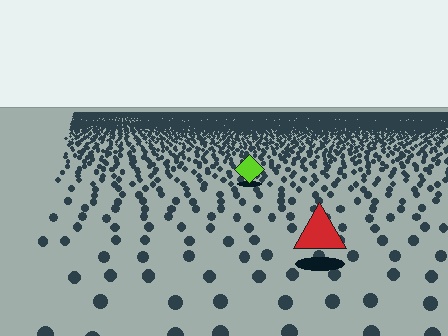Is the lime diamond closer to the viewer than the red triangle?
No. The red triangle is closer — you can tell from the texture gradient: the ground texture is coarser near it.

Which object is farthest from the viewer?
The lime diamond is farthest from the viewer. It appears smaller and the ground texture around it is denser.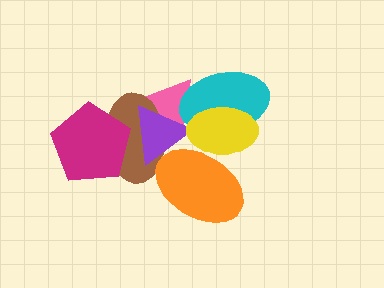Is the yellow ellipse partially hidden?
Yes, it is partially covered by another shape.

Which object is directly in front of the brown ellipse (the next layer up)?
The purple triangle is directly in front of the brown ellipse.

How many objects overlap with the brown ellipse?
4 objects overlap with the brown ellipse.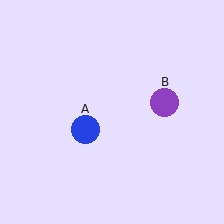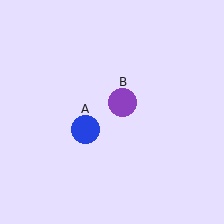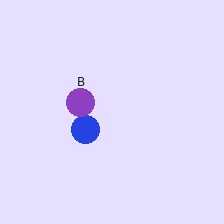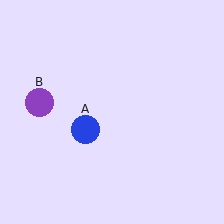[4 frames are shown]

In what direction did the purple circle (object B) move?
The purple circle (object B) moved left.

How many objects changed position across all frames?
1 object changed position: purple circle (object B).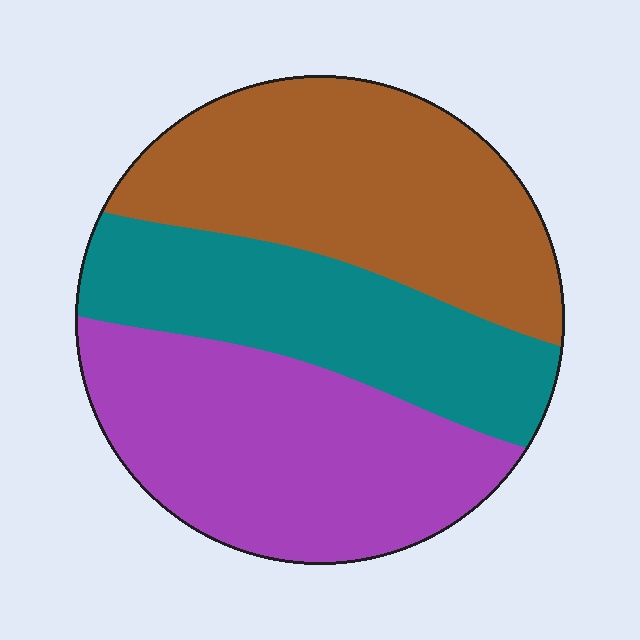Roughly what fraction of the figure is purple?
Purple takes up about three eighths (3/8) of the figure.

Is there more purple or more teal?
Purple.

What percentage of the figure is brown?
Brown covers roughly 35% of the figure.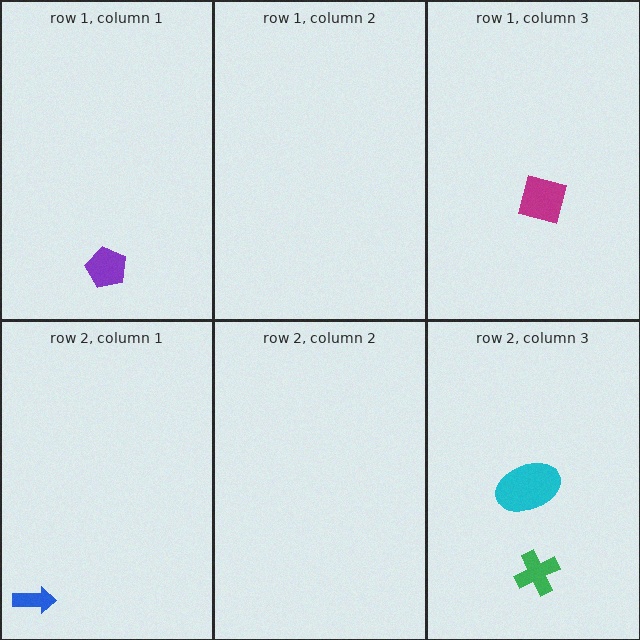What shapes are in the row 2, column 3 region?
The green cross, the cyan ellipse.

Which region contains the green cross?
The row 2, column 3 region.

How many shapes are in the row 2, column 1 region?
1.